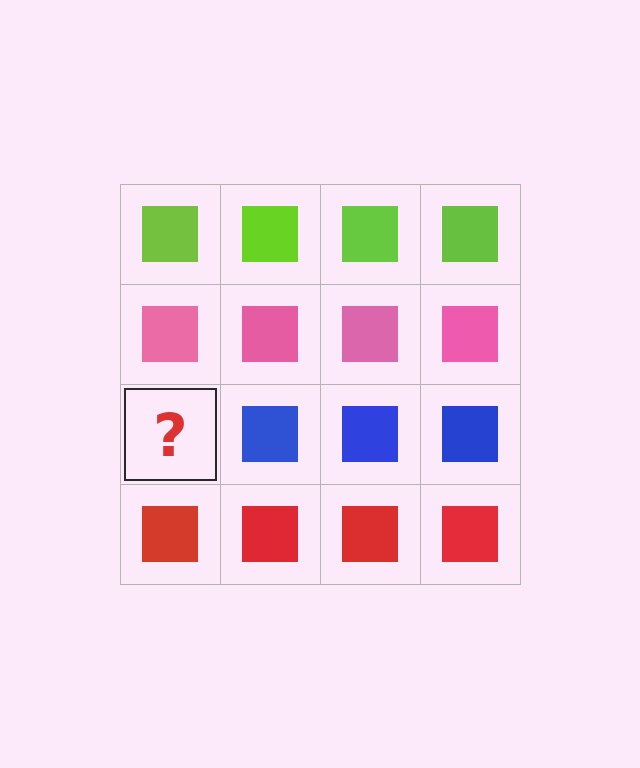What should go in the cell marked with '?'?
The missing cell should contain a blue square.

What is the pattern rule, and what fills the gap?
The rule is that each row has a consistent color. The gap should be filled with a blue square.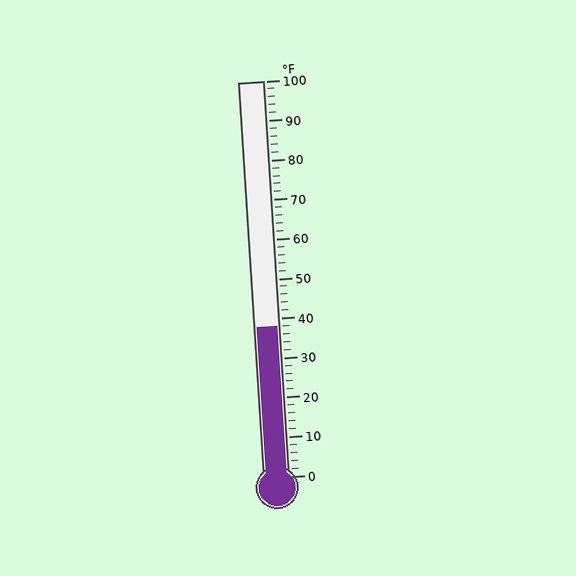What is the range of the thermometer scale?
The thermometer scale ranges from 0°F to 100°F.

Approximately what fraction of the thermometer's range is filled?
The thermometer is filled to approximately 40% of its range.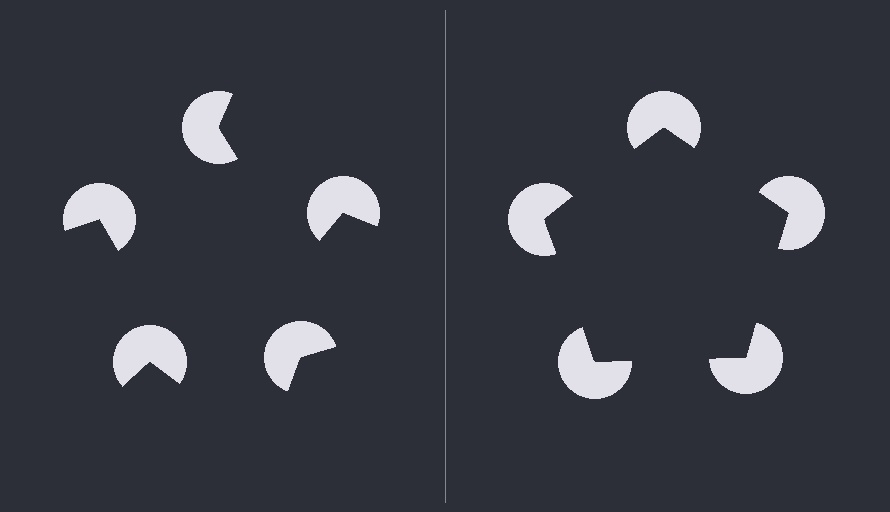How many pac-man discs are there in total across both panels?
10 — 5 on each side.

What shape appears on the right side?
An illusory pentagon.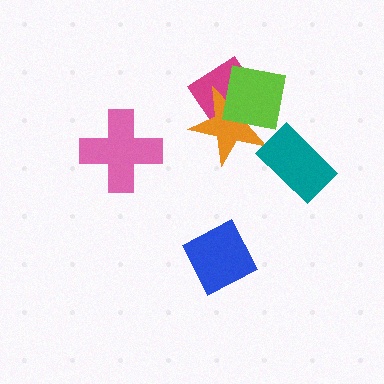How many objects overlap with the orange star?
2 objects overlap with the orange star.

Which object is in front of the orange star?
The lime square is in front of the orange star.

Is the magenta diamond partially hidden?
Yes, it is partially covered by another shape.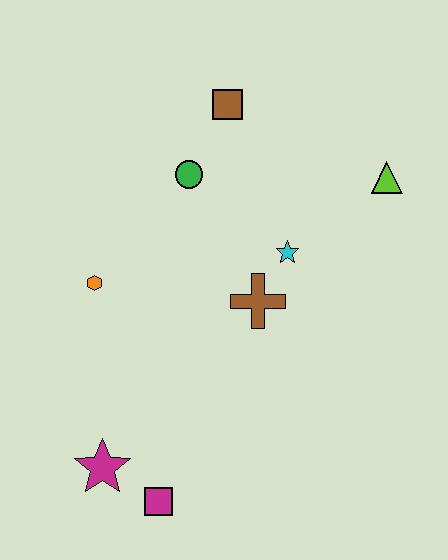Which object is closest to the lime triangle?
The cyan star is closest to the lime triangle.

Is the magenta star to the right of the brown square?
No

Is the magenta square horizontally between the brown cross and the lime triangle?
No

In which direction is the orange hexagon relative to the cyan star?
The orange hexagon is to the left of the cyan star.